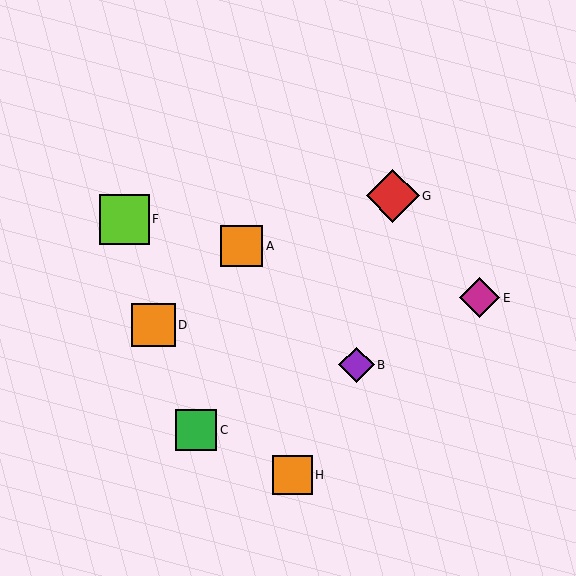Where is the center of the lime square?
The center of the lime square is at (125, 219).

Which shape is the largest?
The red diamond (labeled G) is the largest.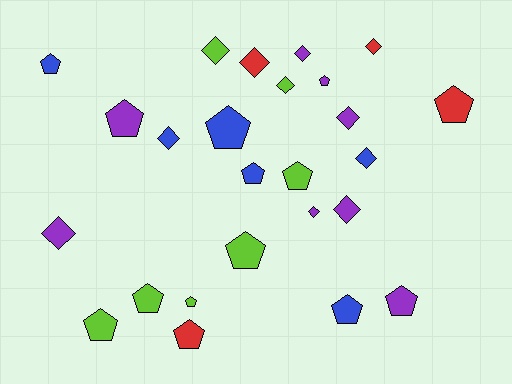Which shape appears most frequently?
Pentagon, with 14 objects.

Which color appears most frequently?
Purple, with 8 objects.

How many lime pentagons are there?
There are 5 lime pentagons.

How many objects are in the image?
There are 25 objects.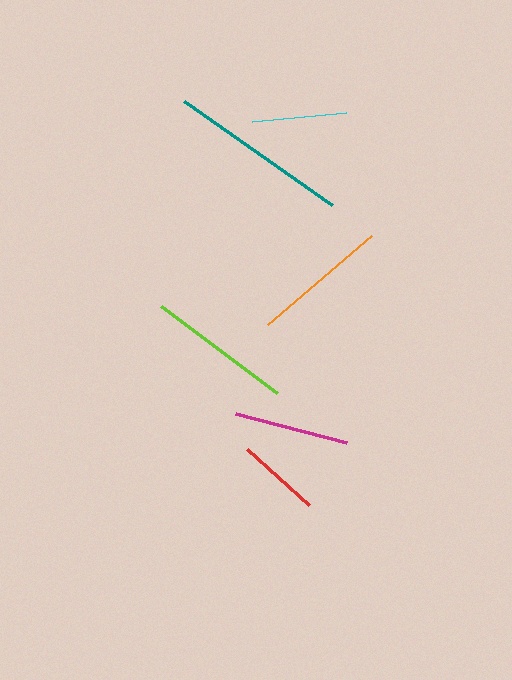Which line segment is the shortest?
The red line is the shortest at approximately 84 pixels.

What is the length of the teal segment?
The teal segment is approximately 181 pixels long.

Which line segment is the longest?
The teal line is the longest at approximately 181 pixels.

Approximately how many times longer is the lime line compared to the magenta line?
The lime line is approximately 1.3 times the length of the magenta line.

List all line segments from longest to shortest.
From longest to shortest: teal, lime, orange, magenta, cyan, red.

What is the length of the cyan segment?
The cyan segment is approximately 94 pixels long.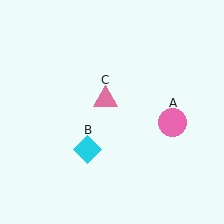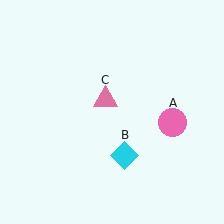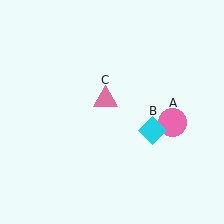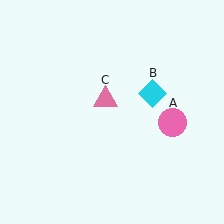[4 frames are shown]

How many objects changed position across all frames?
1 object changed position: cyan diamond (object B).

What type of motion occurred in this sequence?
The cyan diamond (object B) rotated counterclockwise around the center of the scene.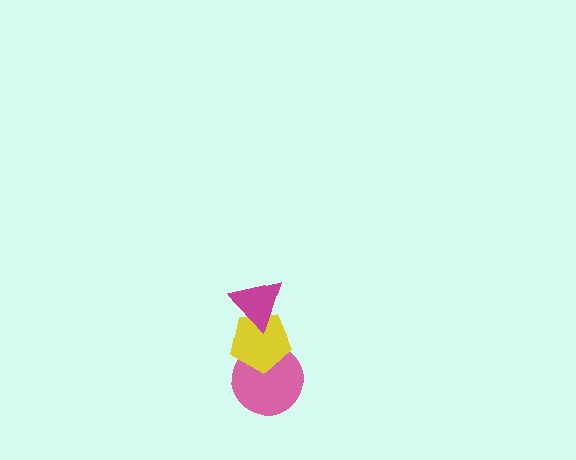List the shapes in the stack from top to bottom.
From top to bottom: the magenta triangle, the yellow pentagon, the pink circle.